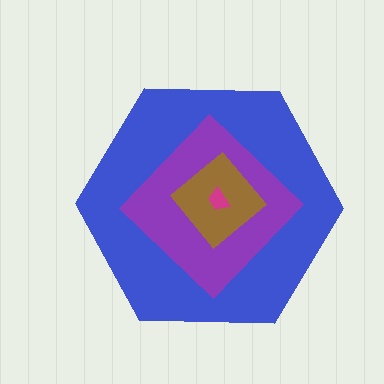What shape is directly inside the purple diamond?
The brown diamond.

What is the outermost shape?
The blue hexagon.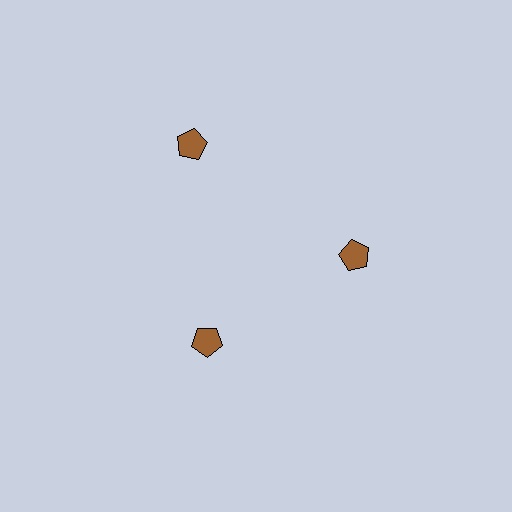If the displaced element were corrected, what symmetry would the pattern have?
It would have 3-fold rotational symmetry — the pattern would map onto itself every 120 degrees.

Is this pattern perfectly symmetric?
No. The 3 brown pentagons are arranged in a ring, but one element near the 11 o'clock position is pushed outward from the center, breaking the 3-fold rotational symmetry.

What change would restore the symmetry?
The symmetry would be restored by moving it inward, back onto the ring so that all 3 pentagons sit at equal angles and equal distance from the center.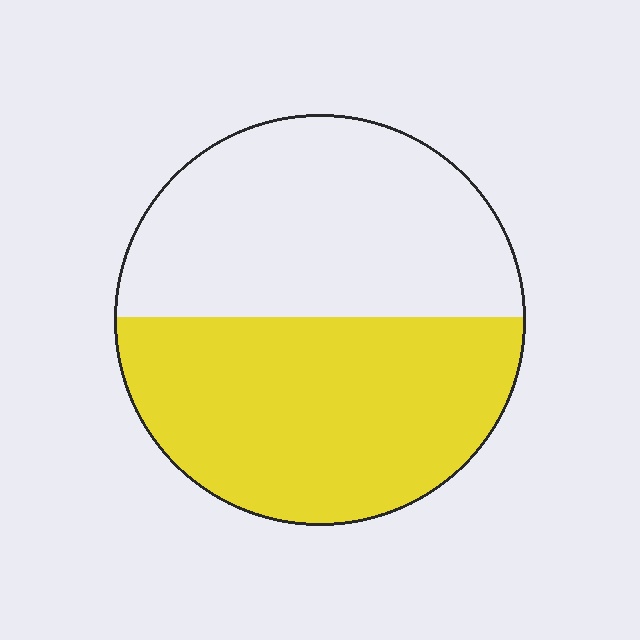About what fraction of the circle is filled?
About one half (1/2).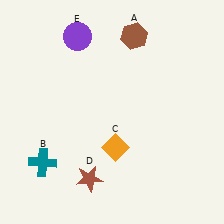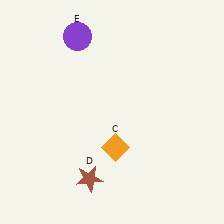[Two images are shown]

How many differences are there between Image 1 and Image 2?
There are 2 differences between the two images.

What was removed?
The brown hexagon (A), the teal cross (B) were removed in Image 2.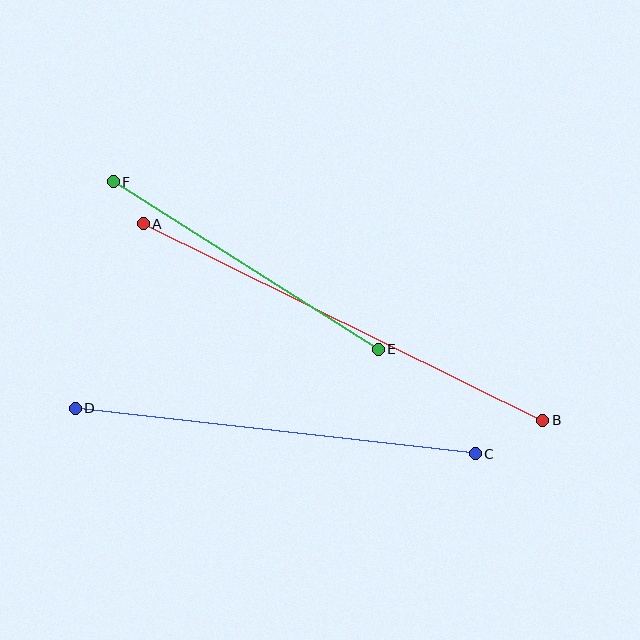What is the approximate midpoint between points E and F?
The midpoint is at approximately (246, 266) pixels.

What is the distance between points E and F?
The distance is approximately 314 pixels.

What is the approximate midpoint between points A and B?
The midpoint is at approximately (343, 322) pixels.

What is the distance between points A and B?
The distance is approximately 445 pixels.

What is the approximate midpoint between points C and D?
The midpoint is at approximately (275, 431) pixels.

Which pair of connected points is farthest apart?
Points A and B are farthest apart.